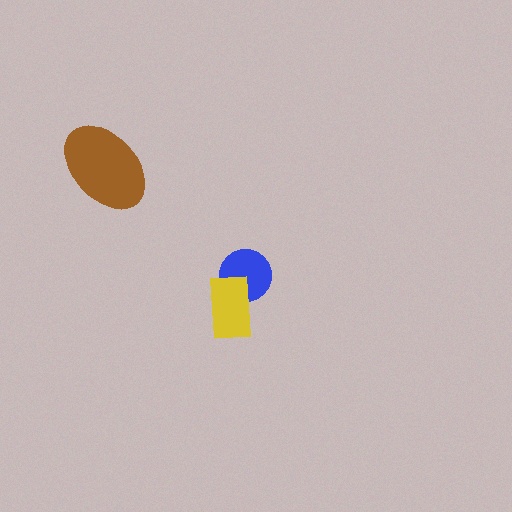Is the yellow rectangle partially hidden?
No, no other shape covers it.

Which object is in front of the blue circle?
The yellow rectangle is in front of the blue circle.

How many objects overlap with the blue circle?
1 object overlaps with the blue circle.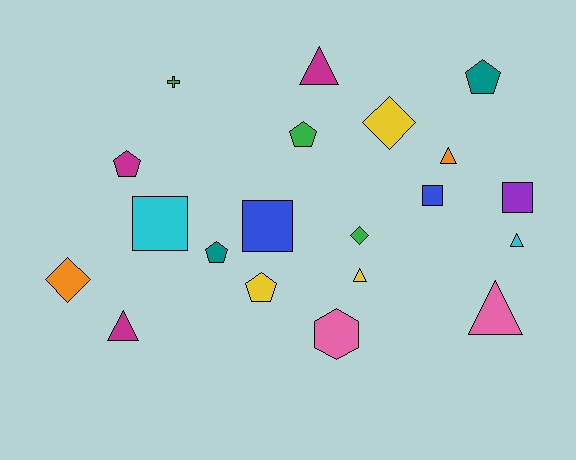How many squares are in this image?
There are 4 squares.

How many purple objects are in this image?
There is 1 purple object.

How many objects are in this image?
There are 20 objects.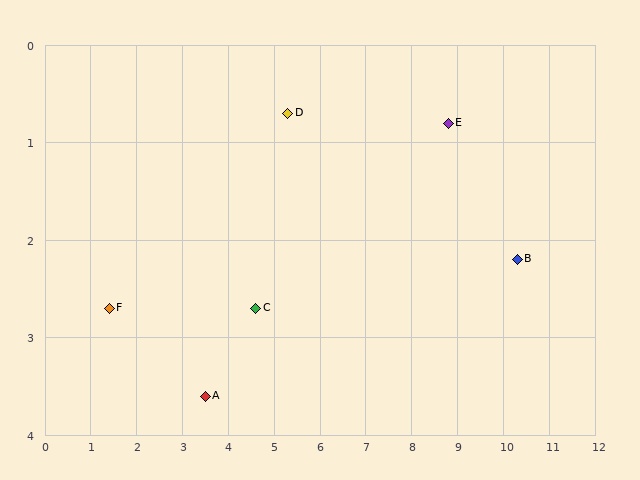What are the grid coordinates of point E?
Point E is at approximately (8.8, 0.8).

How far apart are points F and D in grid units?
Points F and D are about 4.4 grid units apart.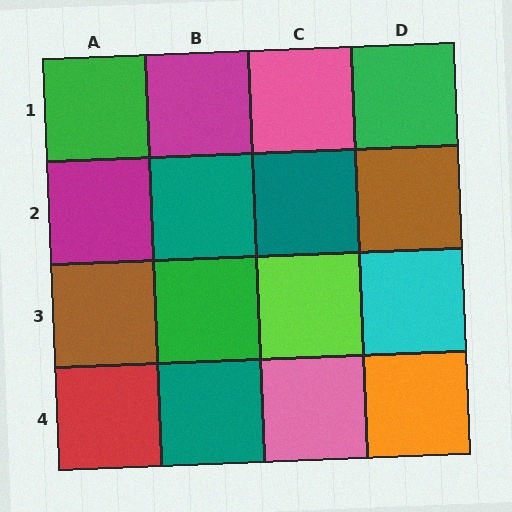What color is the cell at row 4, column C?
Pink.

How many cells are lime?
1 cell is lime.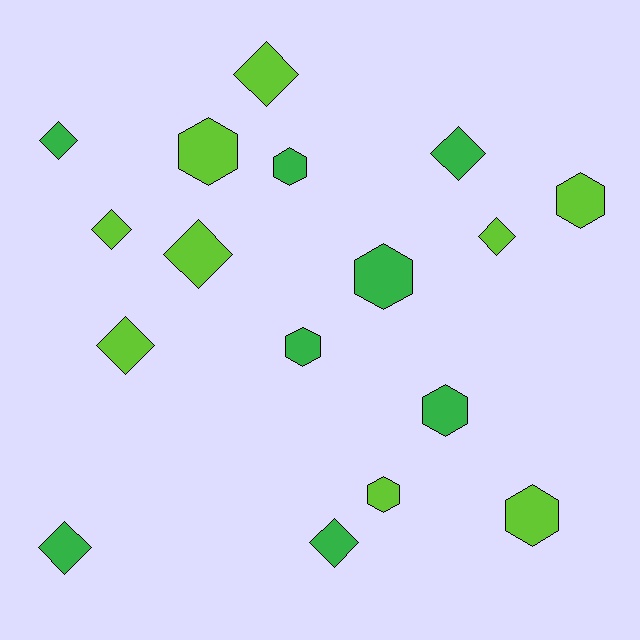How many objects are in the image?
There are 17 objects.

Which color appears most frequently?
Lime, with 9 objects.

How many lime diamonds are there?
There are 5 lime diamonds.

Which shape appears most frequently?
Diamond, with 9 objects.